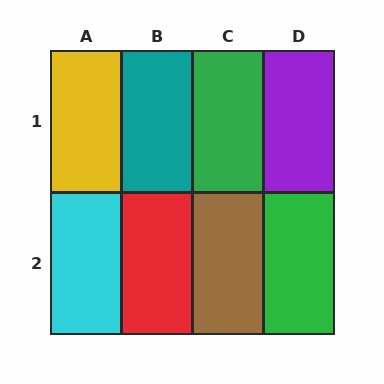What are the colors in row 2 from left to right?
Cyan, red, brown, green.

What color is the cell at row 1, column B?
Teal.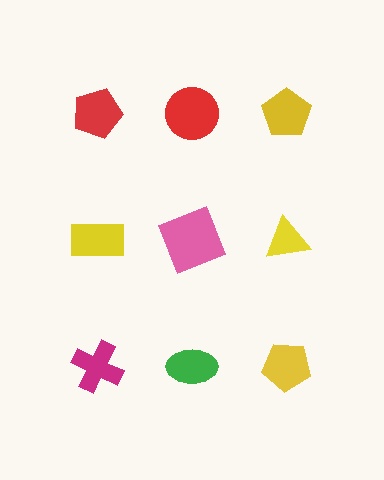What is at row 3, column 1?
A magenta cross.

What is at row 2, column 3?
A yellow triangle.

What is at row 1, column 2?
A red circle.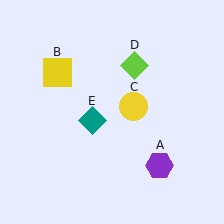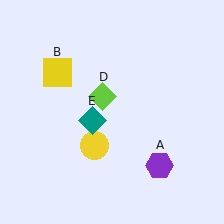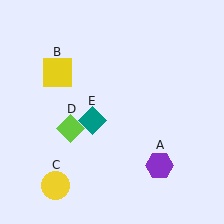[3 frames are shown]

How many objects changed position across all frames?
2 objects changed position: yellow circle (object C), lime diamond (object D).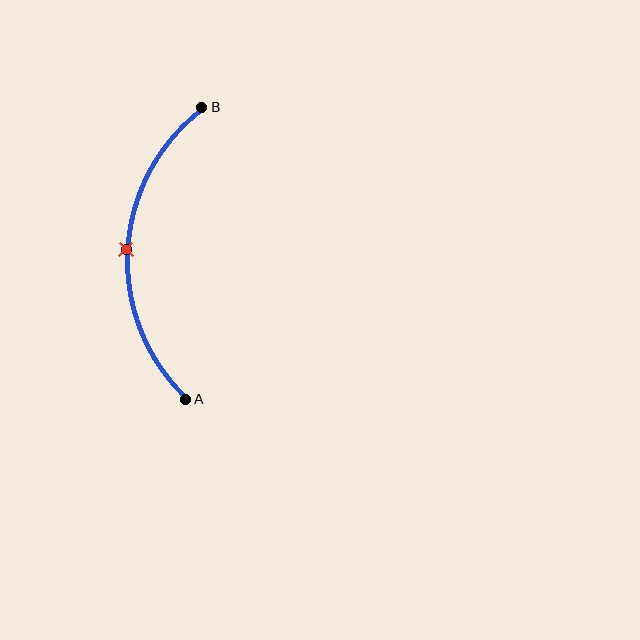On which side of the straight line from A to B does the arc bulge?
The arc bulges to the left of the straight line connecting A and B.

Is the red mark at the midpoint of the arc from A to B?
Yes. The red mark lies on the arc at equal arc-length from both A and B — it is the arc midpoint.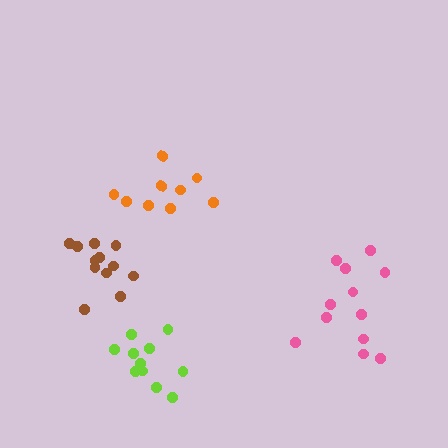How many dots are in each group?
Group 1: 12 dots, Group 2: 12 dots, Group 3: 11 dots, Group 4: 9 dots (44 total).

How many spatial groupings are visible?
There are 4 spatial groupings.